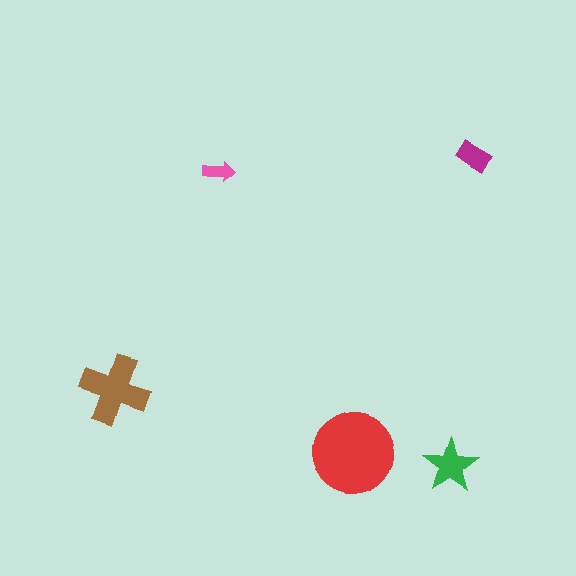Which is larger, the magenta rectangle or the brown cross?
The brown cross.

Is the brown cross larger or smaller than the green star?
Larger.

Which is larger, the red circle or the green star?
The red circle.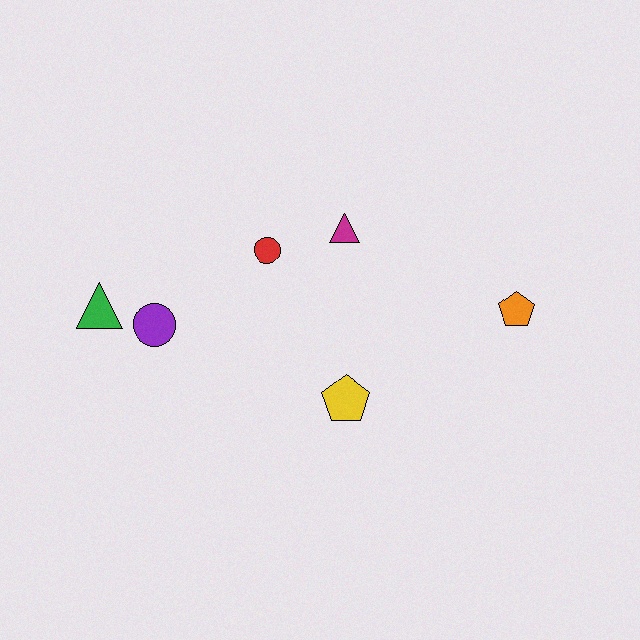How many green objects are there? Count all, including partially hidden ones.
There is 1 green object.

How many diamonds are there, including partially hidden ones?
There are no diamonds.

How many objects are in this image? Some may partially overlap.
There are 6 objects.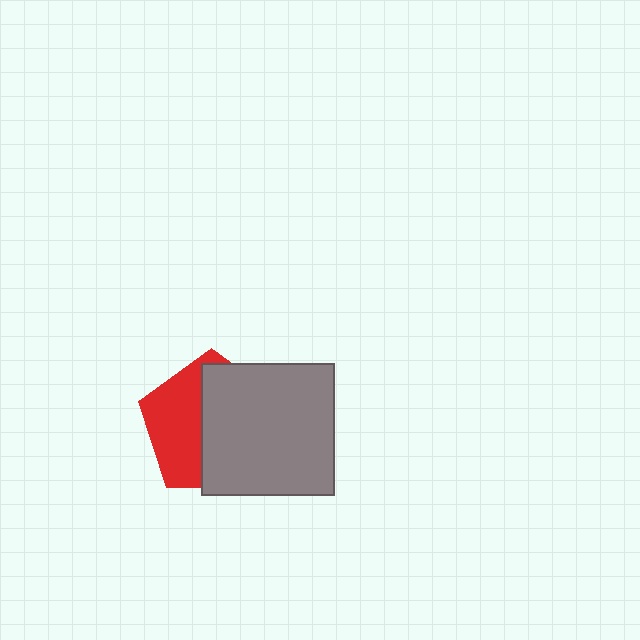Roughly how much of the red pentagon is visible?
A small part of it is visible (roughly 42%).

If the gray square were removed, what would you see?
You would see the complete red pentagon.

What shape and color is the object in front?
The object in front is a gray square.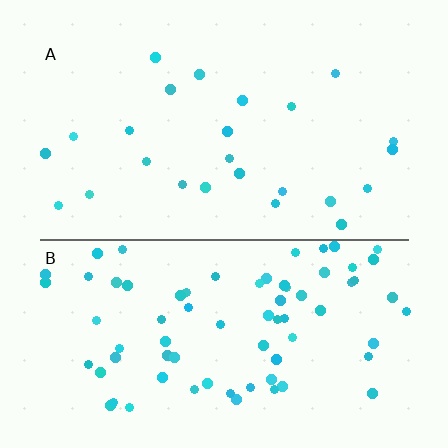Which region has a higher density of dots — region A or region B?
B (the bottom).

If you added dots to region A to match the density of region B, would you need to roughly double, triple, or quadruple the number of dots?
Approximately triple.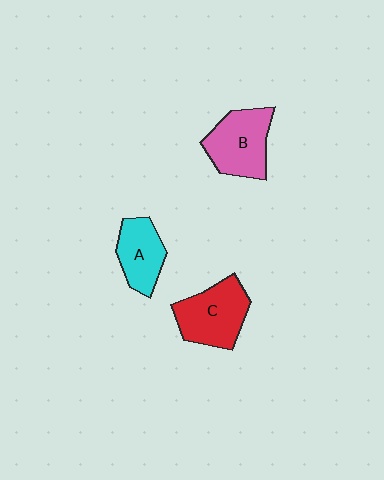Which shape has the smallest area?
Shape A (cyan).